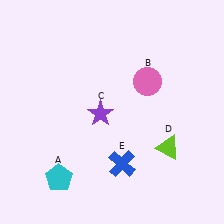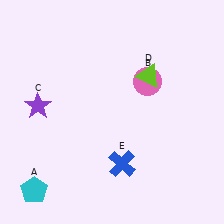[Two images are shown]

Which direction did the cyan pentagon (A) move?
The cyan pentagon (A) moved left.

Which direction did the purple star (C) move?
The purple star (C) moved left.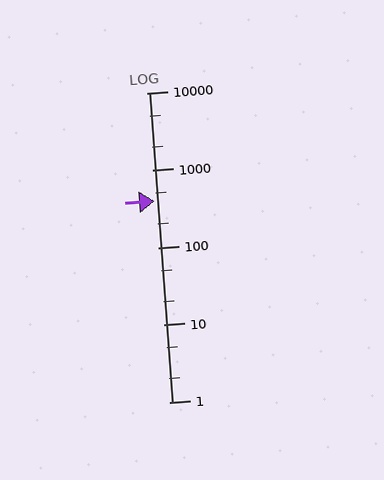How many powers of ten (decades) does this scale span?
The scale spans 4 decades, from 1 to 10000.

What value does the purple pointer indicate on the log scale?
The pointer indicates approximately 400.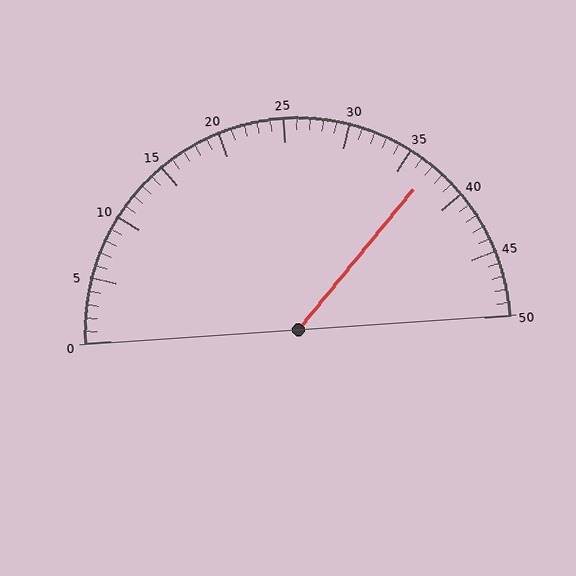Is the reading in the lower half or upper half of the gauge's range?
The reading is in the upper half of the range (0 to 50).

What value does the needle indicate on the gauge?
The needle indicates approximately 37.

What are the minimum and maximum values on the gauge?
The gauge ranges from 0 to 50.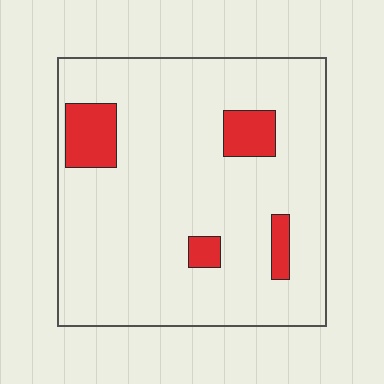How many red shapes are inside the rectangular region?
4.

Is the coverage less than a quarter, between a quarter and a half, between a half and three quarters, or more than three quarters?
Less than a quarter.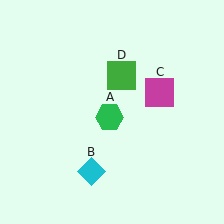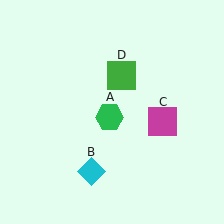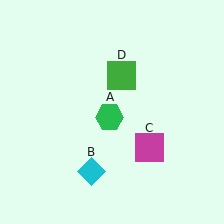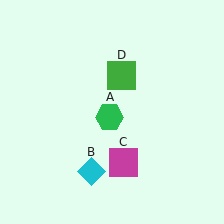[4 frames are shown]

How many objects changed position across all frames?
1 object changed position: magenta square (object C).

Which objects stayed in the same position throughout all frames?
Green hexagon (object A) and cyan diamond (object B) and green square (object D) remained stationary.